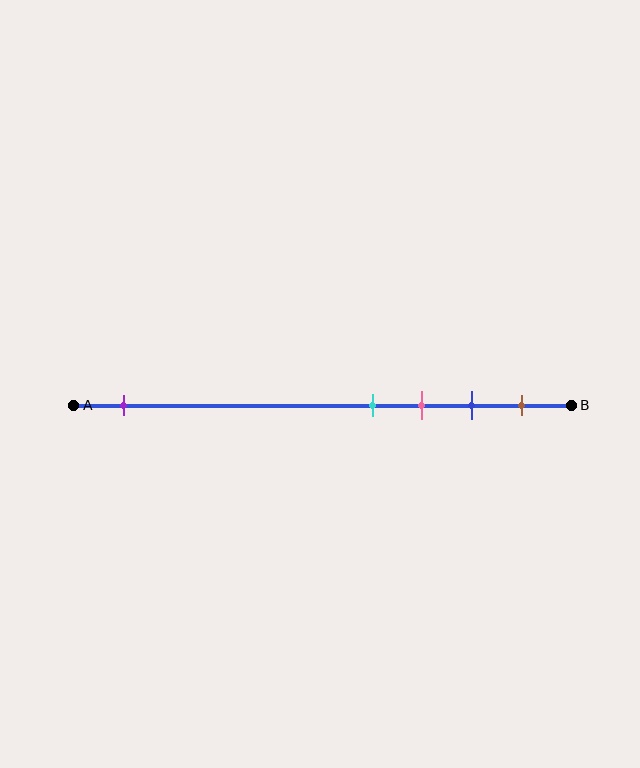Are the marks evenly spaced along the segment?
No, the marks are not evenly spaced.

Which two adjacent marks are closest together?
The cyan and pink marks are the closest adjacent pair.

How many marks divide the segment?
There are 5 marks dividing the segment.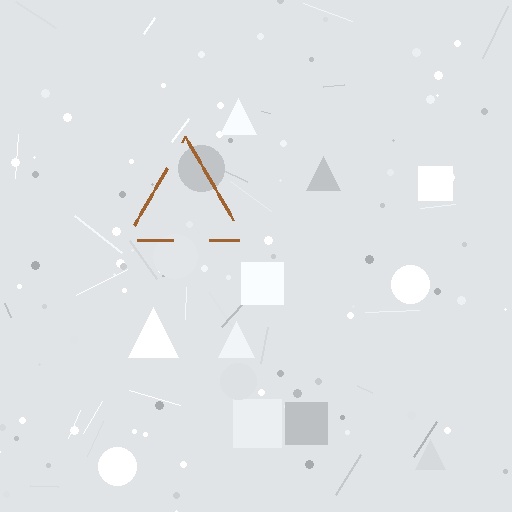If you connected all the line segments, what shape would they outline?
They would outline a triangle.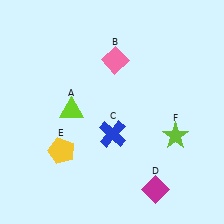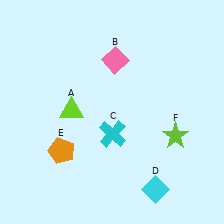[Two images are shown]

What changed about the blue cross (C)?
In Image 1, C is blue. In Image 2, it changed to cyan.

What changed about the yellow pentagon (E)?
In Image 1, E is yellow. In Image 2, it changed to orange.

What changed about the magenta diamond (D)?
In Image 1, D is magenta. In Image 2, it changed to cyan.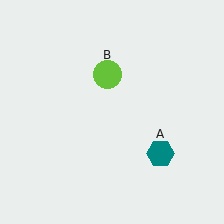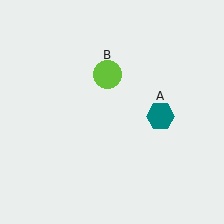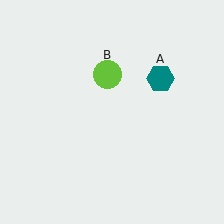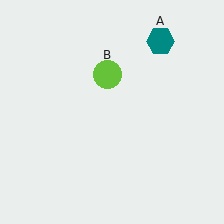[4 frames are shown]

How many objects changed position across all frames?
1 object changed position: teal hexagon (object A).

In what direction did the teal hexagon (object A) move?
The teal hexagon (object A) moved up.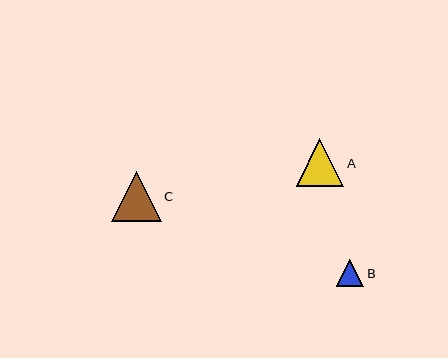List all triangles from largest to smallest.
From largest to smallest: C, A, B.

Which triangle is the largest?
Triangle C is the largest with a size of approximately 50 pixels.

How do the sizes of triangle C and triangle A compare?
Triangle C and triangle A are approximately the same size.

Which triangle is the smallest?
Triangle B is the smallest with a size of approximately 27 pixels.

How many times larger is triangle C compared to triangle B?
Triangle C is approximately 1.8 times the size of triangle B.